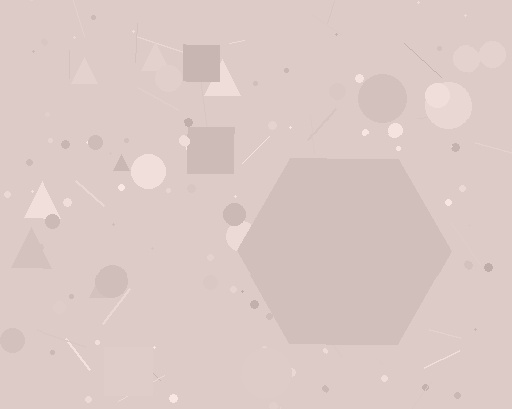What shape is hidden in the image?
A hexagon is hidden in the image.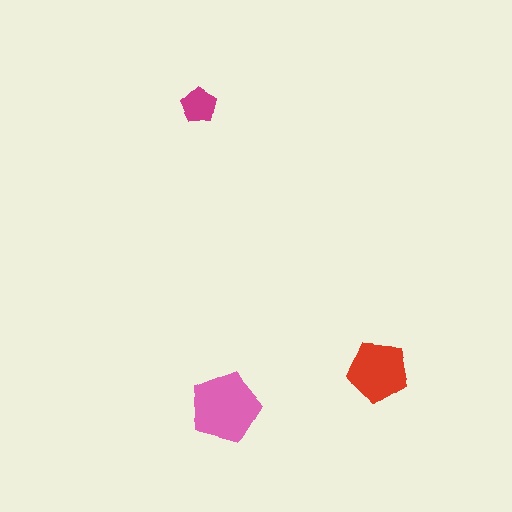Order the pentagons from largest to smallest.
the pink one, the red one, the magenta one.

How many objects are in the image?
There are 3 objects in the image.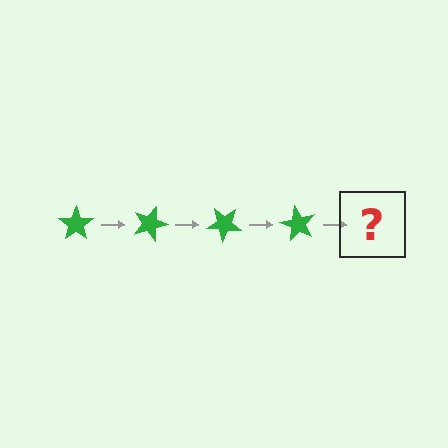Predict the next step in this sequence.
The next step is a green star rotated 80 degrees.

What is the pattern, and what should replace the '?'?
The pattern is that the star rotates 20 degrees each step. The '?' should be a green star rotated 80 degrees.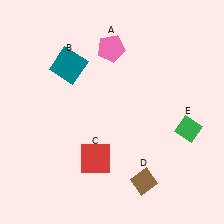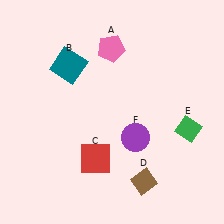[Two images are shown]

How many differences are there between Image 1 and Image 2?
There is 1 difference between the two images.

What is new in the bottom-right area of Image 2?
A purple circle (F) was added in the bottom-right area of Image 2.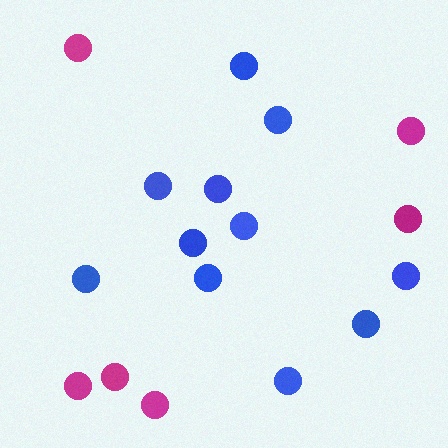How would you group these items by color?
There are 2 groups: one group of blue circles (11) and one group of magenta circles (6).